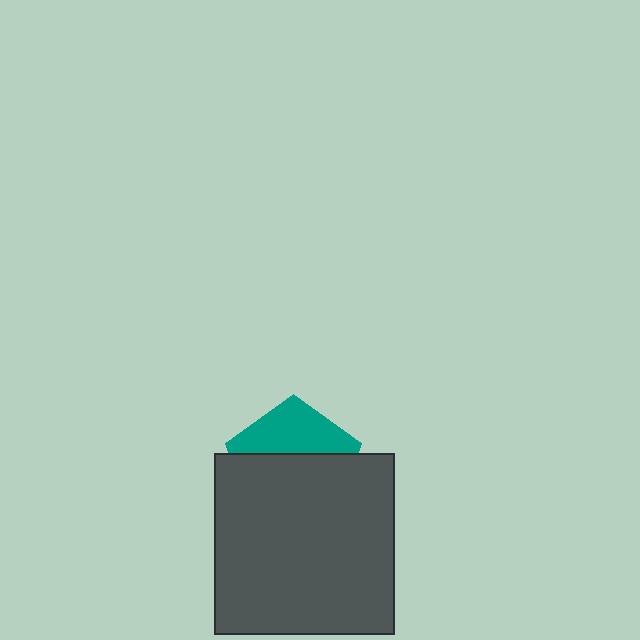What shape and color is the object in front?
The object in front is a dark gray square.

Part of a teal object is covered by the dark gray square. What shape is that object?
It is a pentagon.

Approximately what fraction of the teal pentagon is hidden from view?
Roughly 62% of the teal pentagon is hidden behind the dark gray square.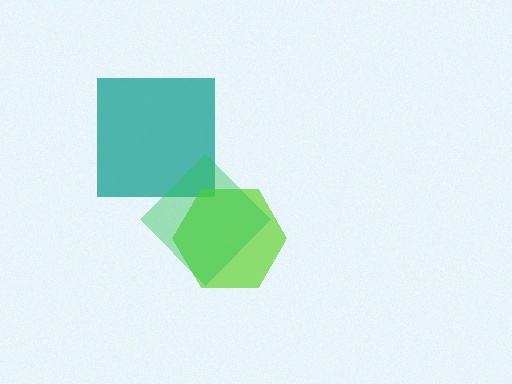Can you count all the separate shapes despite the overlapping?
Yes, there are 3 separate shapes.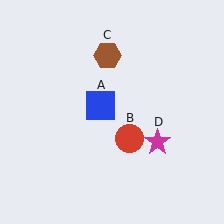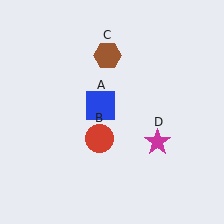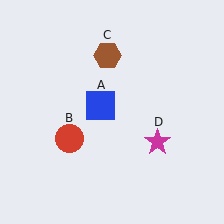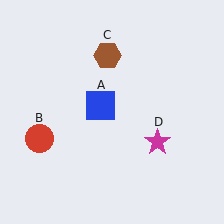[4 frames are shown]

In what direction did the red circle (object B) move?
The red circle (object B) moved left.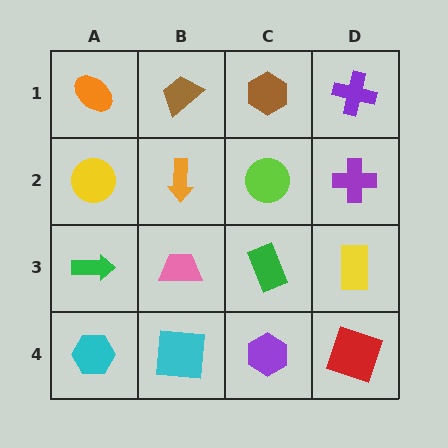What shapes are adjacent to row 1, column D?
A purple cross (row 2, column D), a brown hexagon (row 1, column C).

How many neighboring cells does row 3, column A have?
3.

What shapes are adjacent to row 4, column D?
A yellow rectangle (row 3, column D), a purple hexagon (row 4, column C).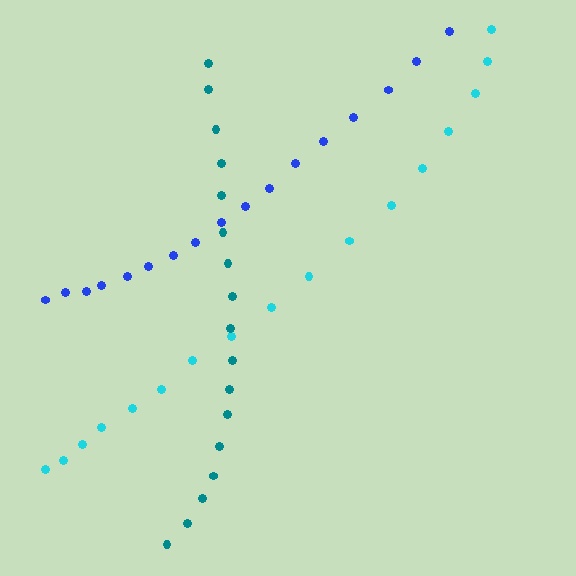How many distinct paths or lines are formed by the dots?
There are 3 distinct paths.